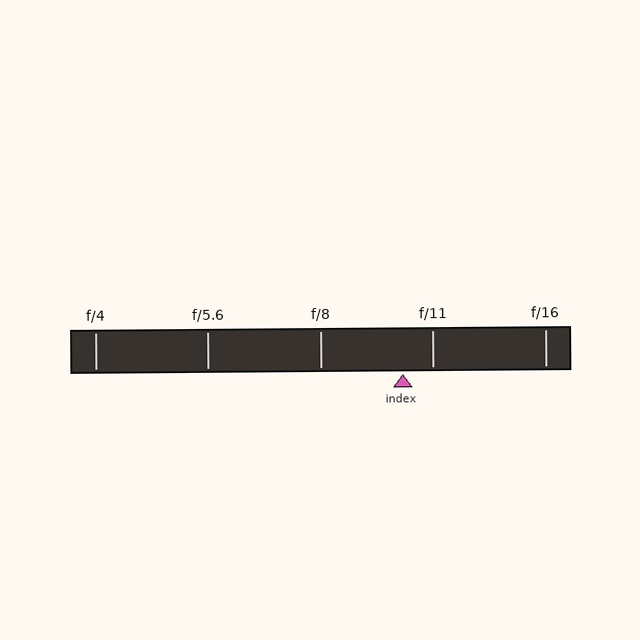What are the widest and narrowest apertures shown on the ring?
The widest aperture shown is f/4 and the narrowest is f/16.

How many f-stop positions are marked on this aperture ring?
There are 5 f-stop positions marked.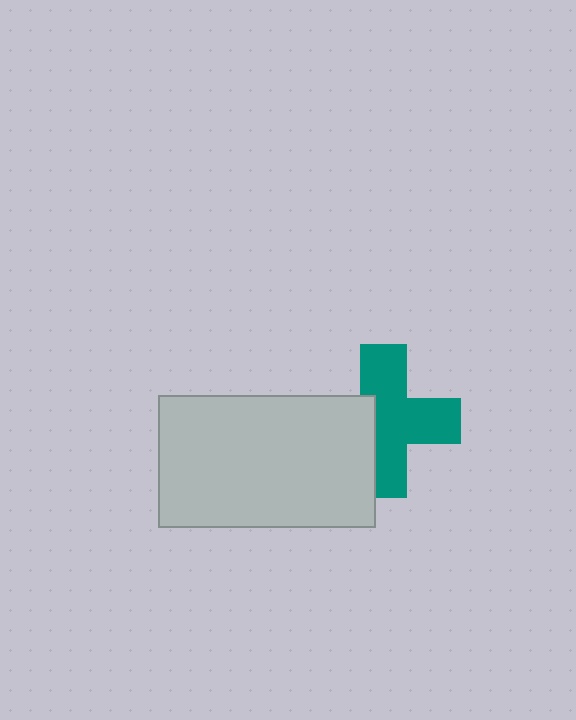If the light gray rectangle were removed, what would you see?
You would see the complete teal cross.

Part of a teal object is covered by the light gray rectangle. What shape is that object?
It is a cross.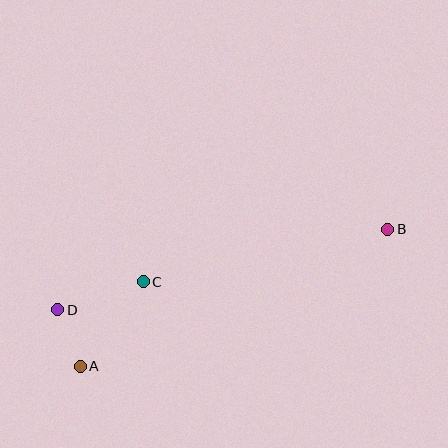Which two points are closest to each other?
Points A and D are closest to each other.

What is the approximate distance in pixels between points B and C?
The distance between B and C is approximately 250 pixels.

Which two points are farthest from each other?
Points B and D are farthest from each other.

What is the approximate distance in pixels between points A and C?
The distance between A and C is approximately 106 pixels.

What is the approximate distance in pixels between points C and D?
The distance between C and D is approximately 90 pixels.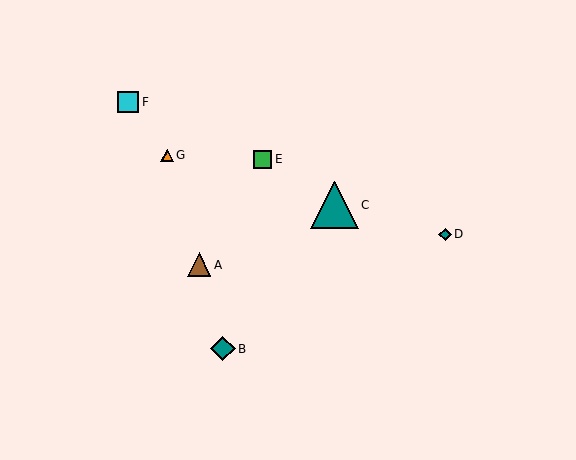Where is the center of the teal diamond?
The center of the teal diamond is at (445, 234).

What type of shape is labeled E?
Shape E is a green square.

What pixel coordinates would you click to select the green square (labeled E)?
Click at (263, 159) to select the green square E.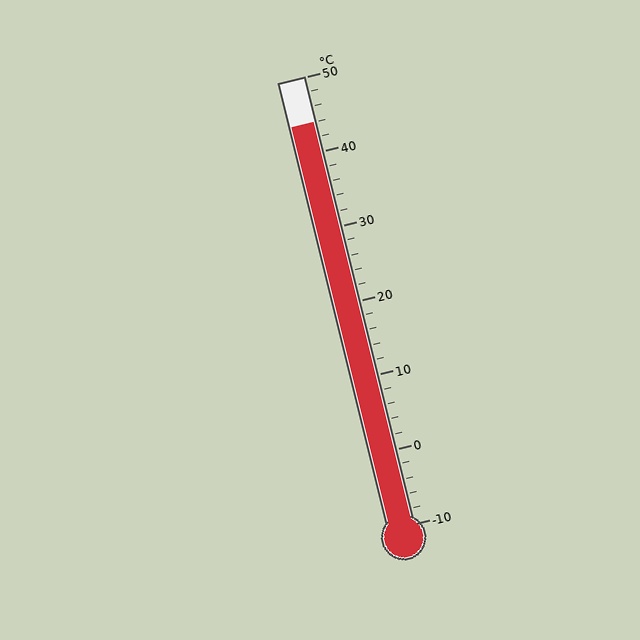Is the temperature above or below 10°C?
The temperature is above 10°C.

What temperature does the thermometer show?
The thermometer shows approximately 44°C.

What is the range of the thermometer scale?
The thermometer scale ranges from -10°C to 50°C.